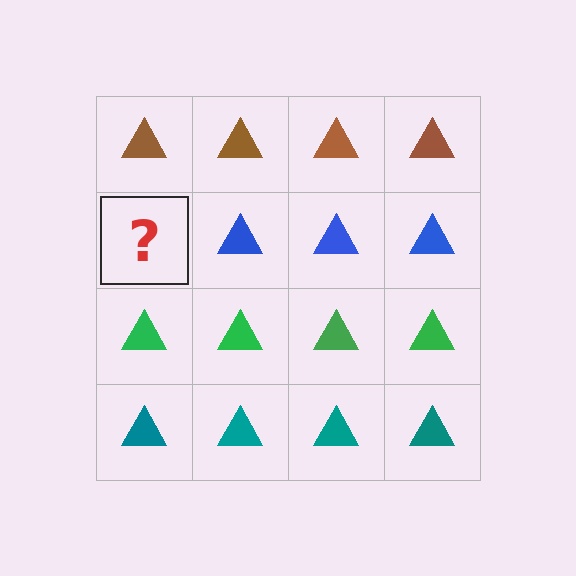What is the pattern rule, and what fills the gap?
The rule is that each row has a consistent color. The gap should be filled with a blue triangle.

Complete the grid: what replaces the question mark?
The question mark should be replaced with a blue triangle.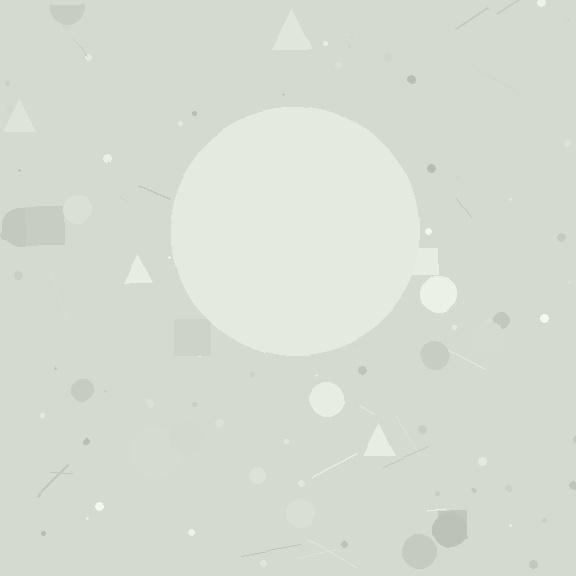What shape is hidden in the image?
A circle is hidden in the image.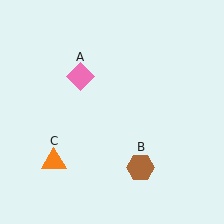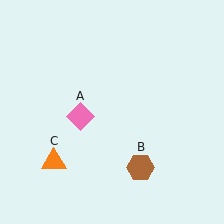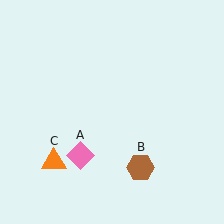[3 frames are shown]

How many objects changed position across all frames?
1 object changed position: pink diamond (object A).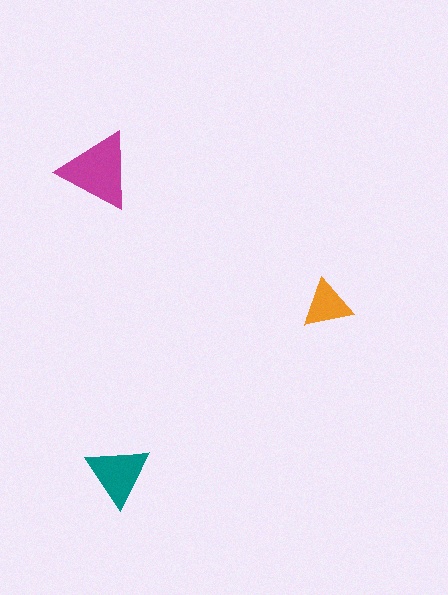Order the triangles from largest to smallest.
the magenta one, the teal one, the orange one.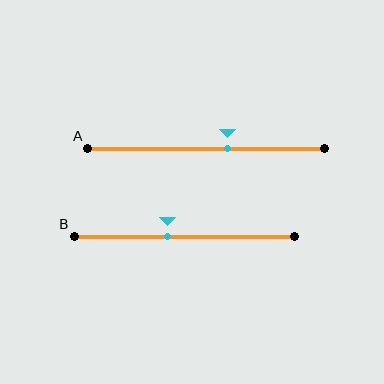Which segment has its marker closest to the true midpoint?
Segment B has its marker closest to the true midpoint.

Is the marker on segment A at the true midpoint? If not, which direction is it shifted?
No, the marker on segment A is shifted to the right by about 9% of the segment length.